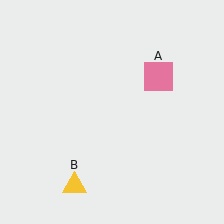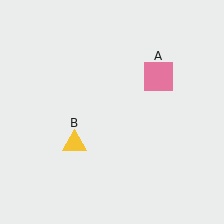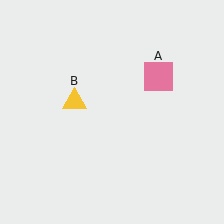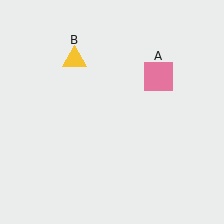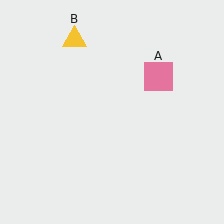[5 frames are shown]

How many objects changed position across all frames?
1 object changed position: yellow triangle (object B).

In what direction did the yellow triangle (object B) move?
The yellow triangle (object B) moved up.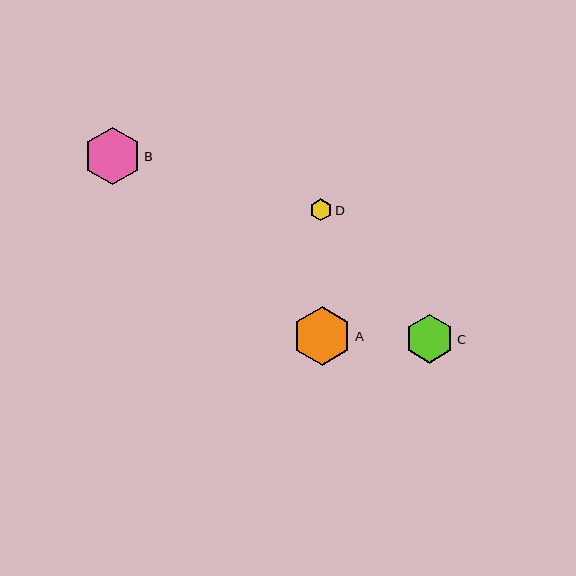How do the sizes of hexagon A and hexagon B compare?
Hexagon A and hexagon B are approximately the same size.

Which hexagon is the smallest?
Hexagon D is the smallest with a size of approximately 22 pixels.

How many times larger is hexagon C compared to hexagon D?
Hexagon C is approximately 2.2 times the size of hexagon D.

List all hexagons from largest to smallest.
From largest to smallest: A, B, C, D.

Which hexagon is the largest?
Hexagon A is the largest with a size of approximately 59 pixels.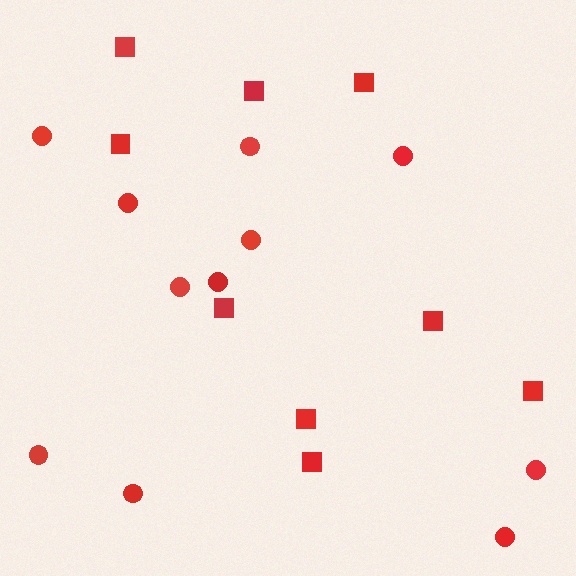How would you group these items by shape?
There are 2 groups: one group of squares (9) and one group of circles (11).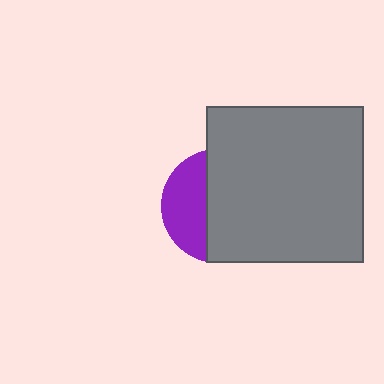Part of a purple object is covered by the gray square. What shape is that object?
It is a circle.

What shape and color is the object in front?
The object in front is a gray square.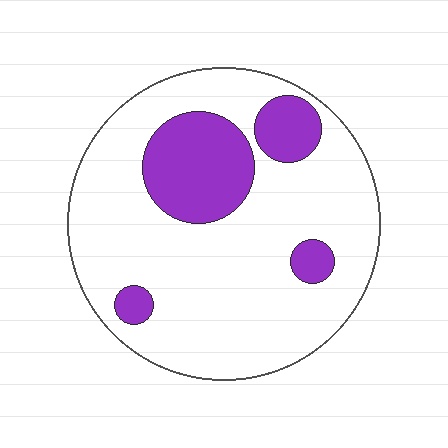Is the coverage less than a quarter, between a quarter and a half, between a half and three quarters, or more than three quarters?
Less than a quarter.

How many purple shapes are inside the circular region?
4.